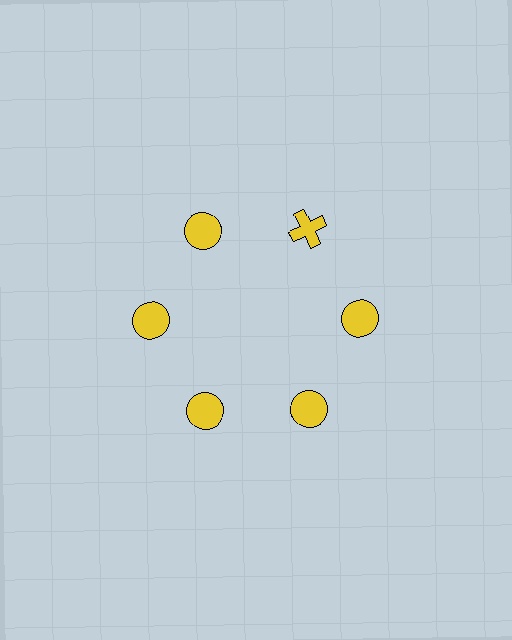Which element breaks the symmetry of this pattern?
The yellow cross at roughly the 1 o'clock position breaks the symmetry. All other shapes are yellow circles.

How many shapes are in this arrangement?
There are 6 shapes arranged in a ring pattern.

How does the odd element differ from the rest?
It has a different shape: cross instead of circle.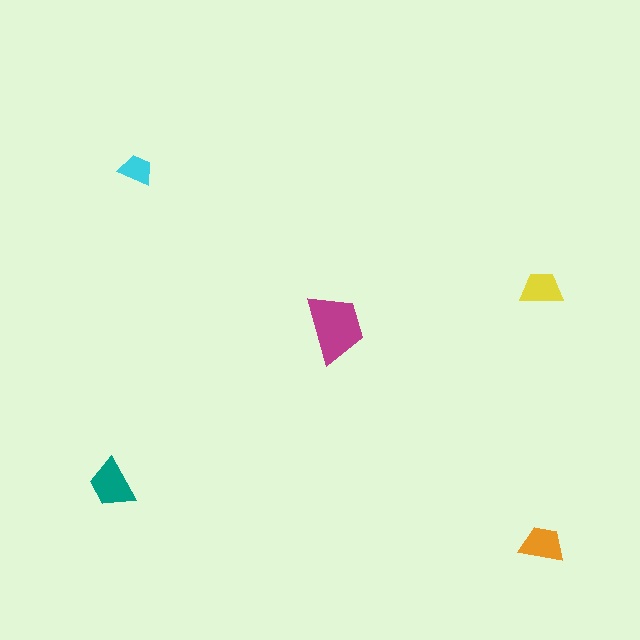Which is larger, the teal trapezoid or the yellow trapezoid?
The teal one.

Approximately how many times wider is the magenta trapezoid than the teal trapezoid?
About 1.5 times wider.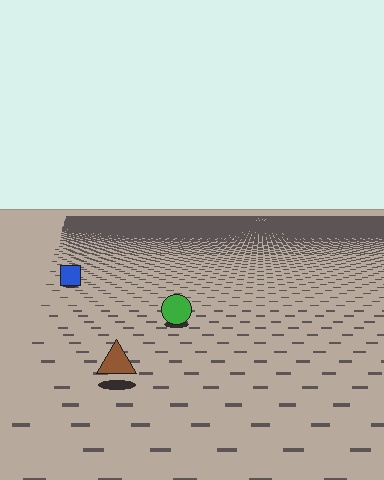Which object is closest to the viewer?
The brown triangle is closest. The texture marks near it are larger and more spread out.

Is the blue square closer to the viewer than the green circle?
No. The green circle is closer — you can tell from the texture gradient: the ground texture is coarser near it.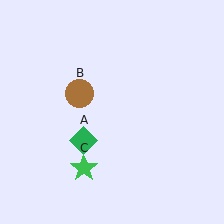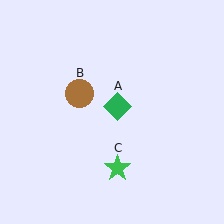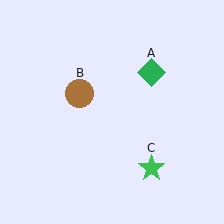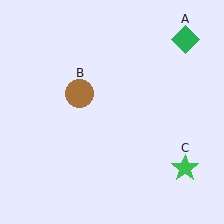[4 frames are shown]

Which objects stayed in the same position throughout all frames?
Brown circle (object B) remained stationary.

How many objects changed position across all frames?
2 objects changed position: green diamond (object A), green star (object C).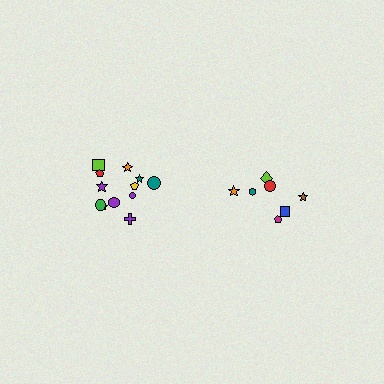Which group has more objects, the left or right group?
The left group.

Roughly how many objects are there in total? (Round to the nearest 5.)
Roughly 20 objects in total.